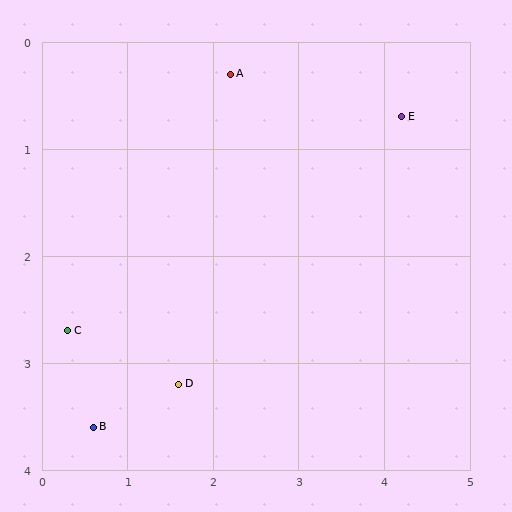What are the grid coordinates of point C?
Point C is at approximately (0.3, 2.7).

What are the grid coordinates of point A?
Point A is at approximately (2.2, 0.3).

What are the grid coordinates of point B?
Point B is at approximately (0.6, 3.6).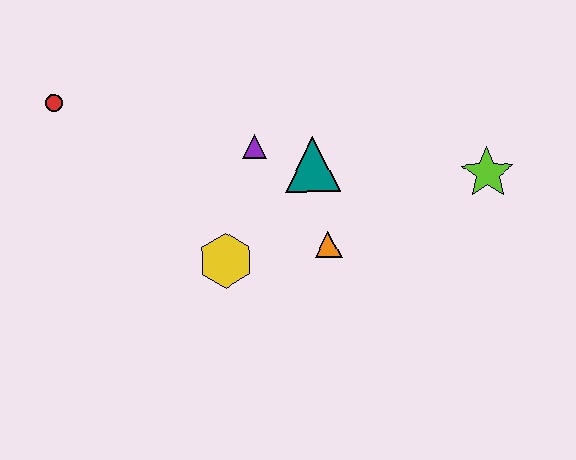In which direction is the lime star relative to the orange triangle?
The lime star is to the right of the orange triangle.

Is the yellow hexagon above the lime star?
No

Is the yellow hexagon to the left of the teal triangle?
Yes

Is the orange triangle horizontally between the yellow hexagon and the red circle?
No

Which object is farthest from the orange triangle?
The red circle is farthest from the orange triangle.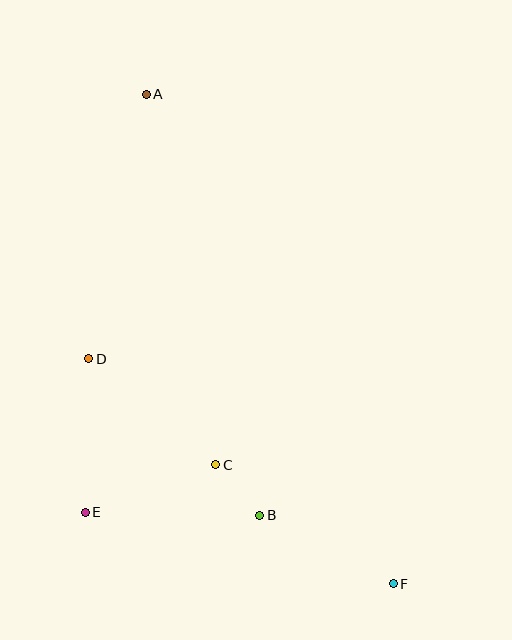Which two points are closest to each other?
Points B and C are closest to each other.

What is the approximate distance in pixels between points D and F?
The distance between D and F is approximately 379 pixels.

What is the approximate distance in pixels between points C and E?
The distance between C and E is approximately 139 pixels.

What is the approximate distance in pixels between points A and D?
The distance between A and D is approximately 270 pixels.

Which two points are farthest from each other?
Points A and F are farthest from each other.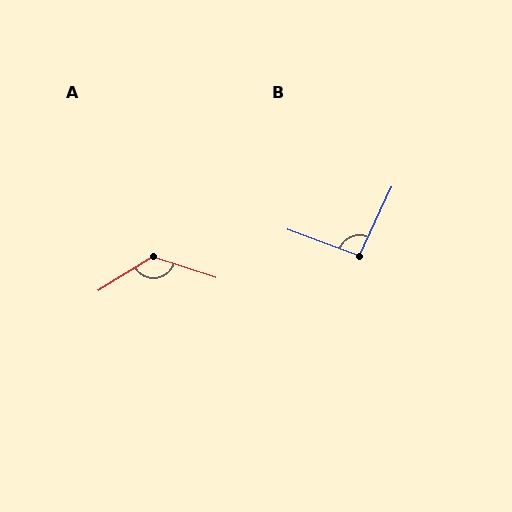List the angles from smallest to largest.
B (96°), A (130°).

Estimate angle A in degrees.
Approximately 130 degrees.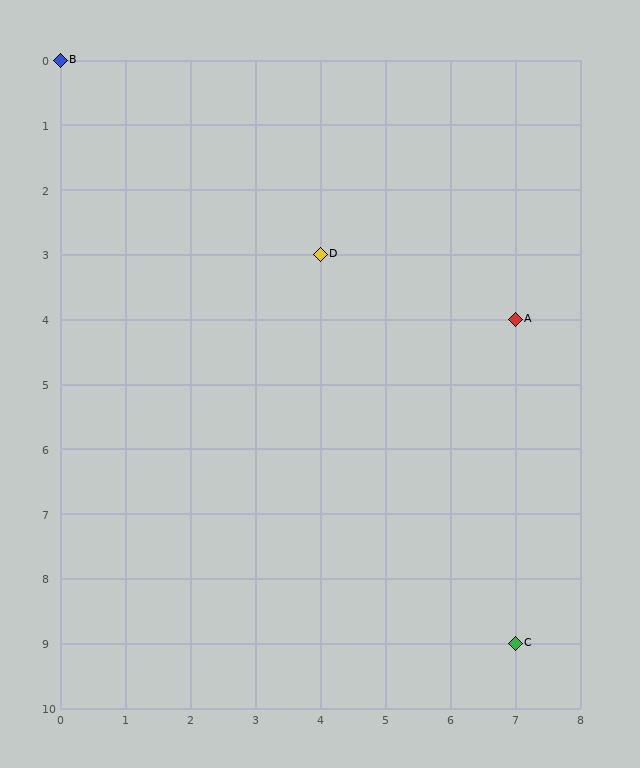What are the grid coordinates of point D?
Point D is at grid coordinates (4, 3).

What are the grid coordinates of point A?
Point A is at grid coordinates (7, 4).